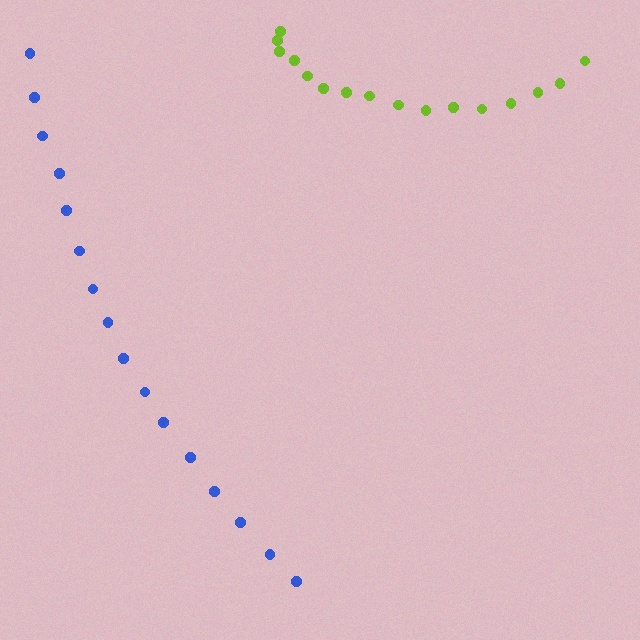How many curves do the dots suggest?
There are 2 distinct paths.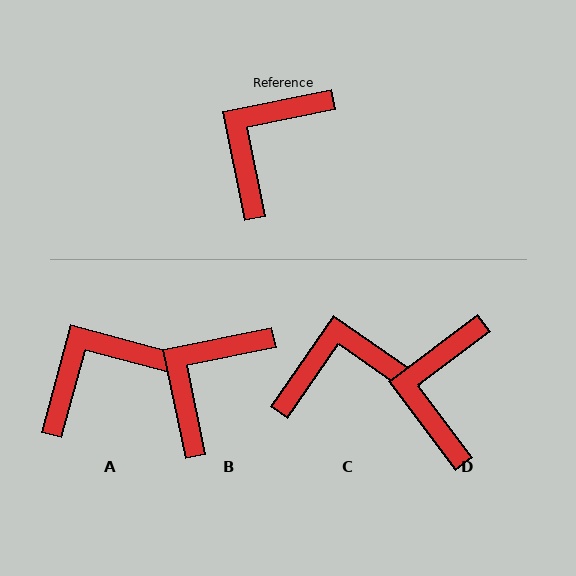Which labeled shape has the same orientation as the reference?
B.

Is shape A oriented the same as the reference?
No, it is off by about 26 degrees.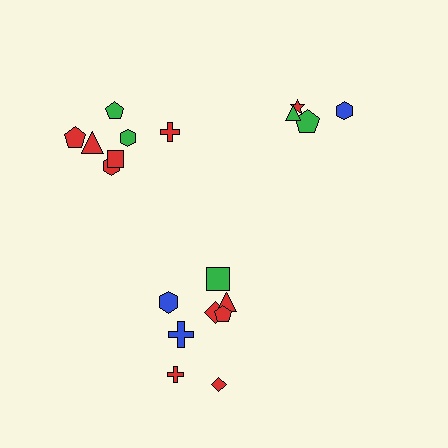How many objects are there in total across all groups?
There are 19 objects.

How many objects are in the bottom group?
There are 8 objects.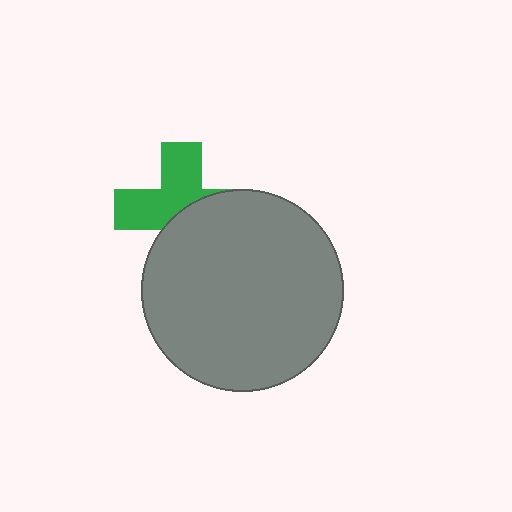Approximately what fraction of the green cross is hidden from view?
Roughly 48% of the green cross is hidden behind the gray circle.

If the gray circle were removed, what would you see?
You would see the complete green cross.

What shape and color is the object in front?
The object in front is a gray circle.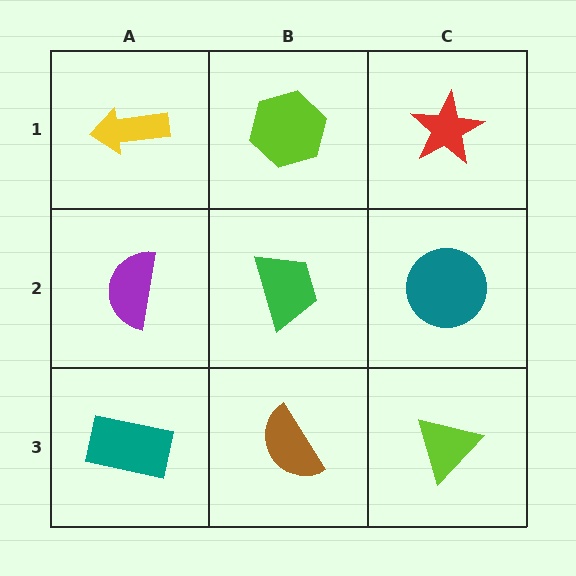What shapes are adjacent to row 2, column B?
A lime hexagon (row 1, column B), a brown semicircle (row 3, column B), a purple semicircle (row 2, column A), a teal circle (row 2, column C).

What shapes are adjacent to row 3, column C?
A teal circle (row 2, column C), a brown semicircle (row 3, column B).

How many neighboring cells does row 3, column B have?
3.